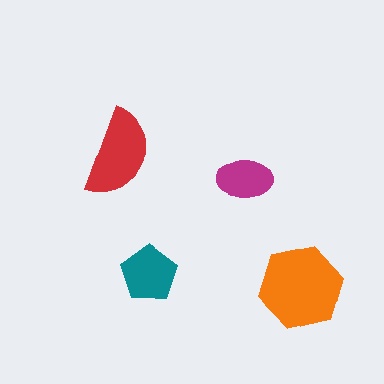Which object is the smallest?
The magenta ellipse.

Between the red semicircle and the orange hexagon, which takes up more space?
The orange hexagon.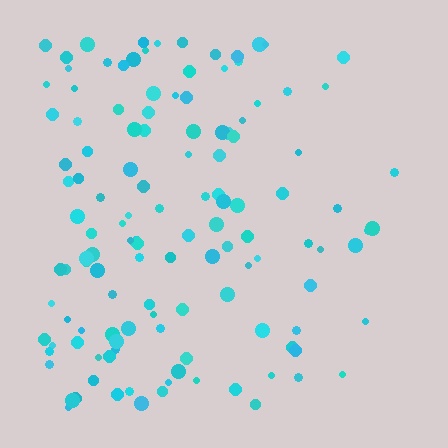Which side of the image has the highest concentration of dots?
The left.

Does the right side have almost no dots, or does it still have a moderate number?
Still a moderate number, just noticeably fewer than the left.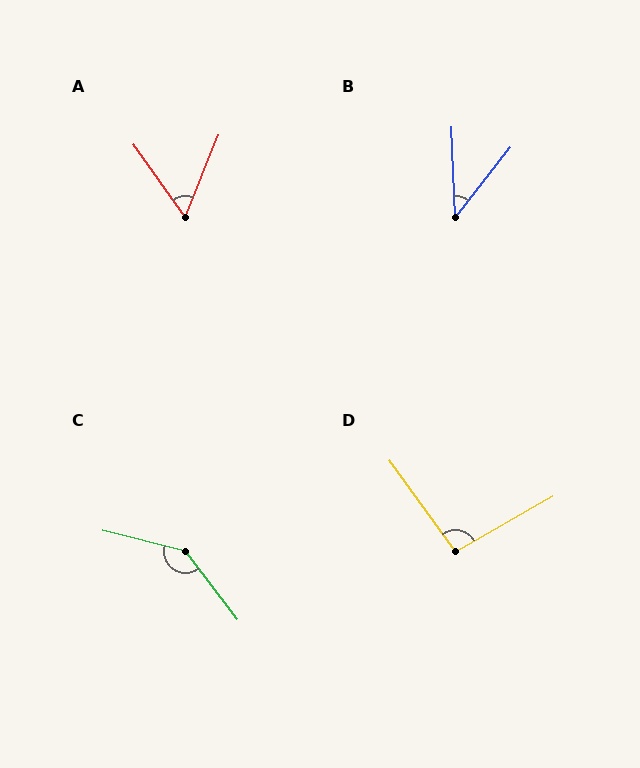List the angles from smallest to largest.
B (40°), A (58°), D (96°), C (142°).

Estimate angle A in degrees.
Approximately 58 degrees.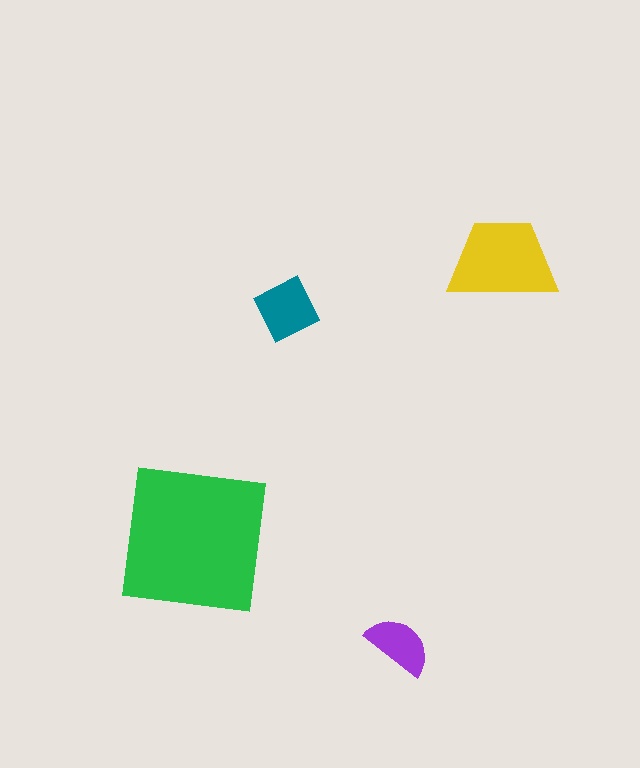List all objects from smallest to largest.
The purple semicircle, the teal diamond, the yellow trapezoid, the green square.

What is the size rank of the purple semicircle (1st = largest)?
4th.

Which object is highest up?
The yellow trapezoid is topmost.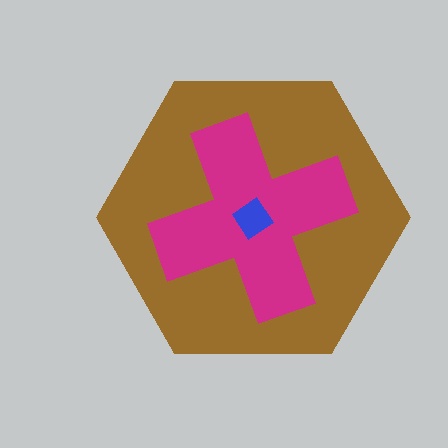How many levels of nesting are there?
3.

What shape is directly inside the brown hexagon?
The magenta cross.